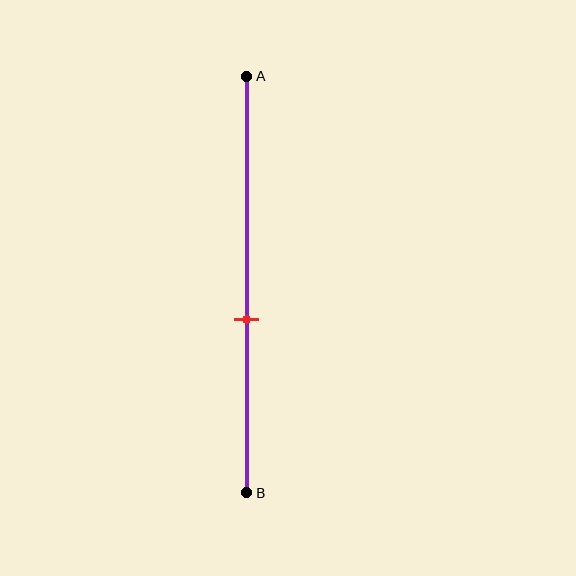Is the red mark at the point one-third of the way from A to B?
No, the mark is at about 60% from A, not at the 33% one-third point.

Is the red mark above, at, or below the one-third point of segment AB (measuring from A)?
The red mark is below the one-third point of segment AB.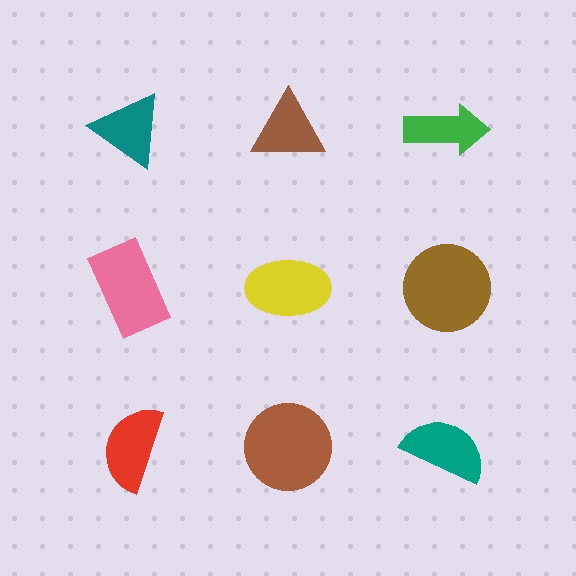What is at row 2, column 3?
A brown circle.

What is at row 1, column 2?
A brown triangle.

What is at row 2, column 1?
A pink rectangle.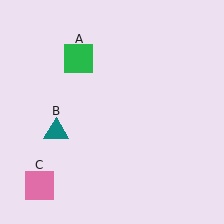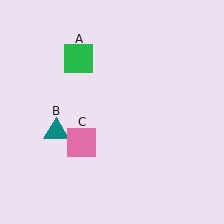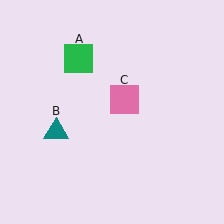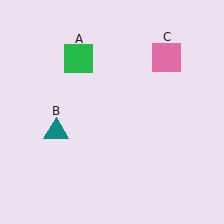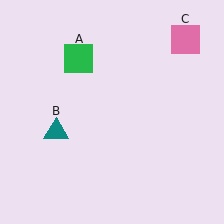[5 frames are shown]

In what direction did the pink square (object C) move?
The pink square (object C) moved up and to the right.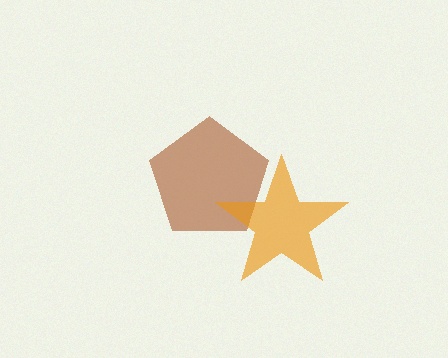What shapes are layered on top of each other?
The layered shapes are: a brown pentagon, an orange star.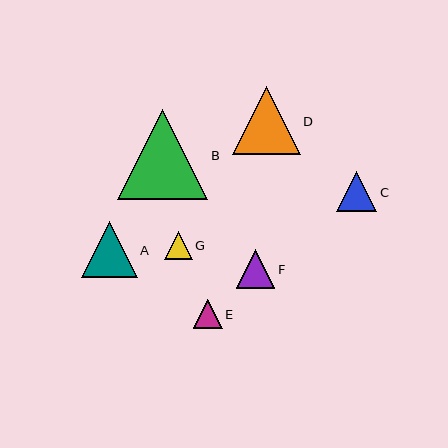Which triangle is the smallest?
Triangle G is the smallest with a size of approximately 27 pixels.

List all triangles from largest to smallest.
From largest to smallest: B, D, A, C, F, E, G.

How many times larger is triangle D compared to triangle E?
Triangle D is approximately 2.3 times the size of triangle E.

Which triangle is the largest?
Triangle B is the largest with a size of approximately 90 pixels.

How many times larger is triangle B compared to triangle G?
Triangle B is approximately 3.3 times the size of triangle G.